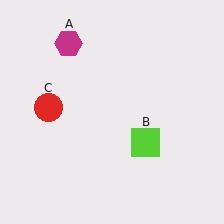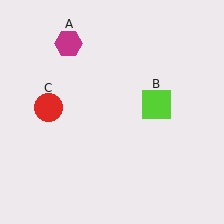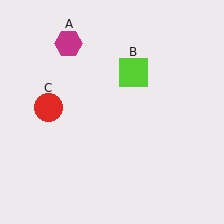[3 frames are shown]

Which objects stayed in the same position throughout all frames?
Magenta hexagon (object A) and red circle (object C) remained stationary.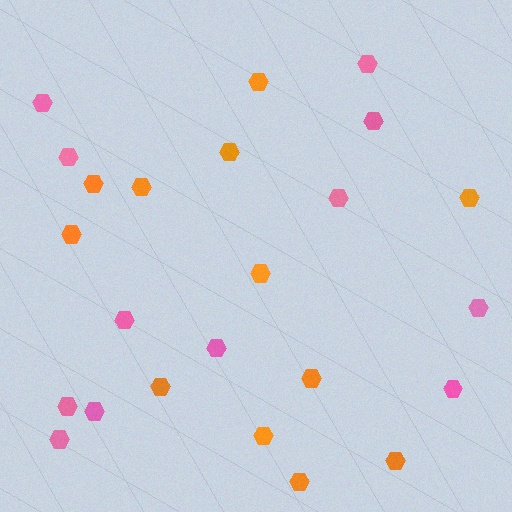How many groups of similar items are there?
There are 2 groups: one group of orange hexagons (12) and one group of pink hexagons (12).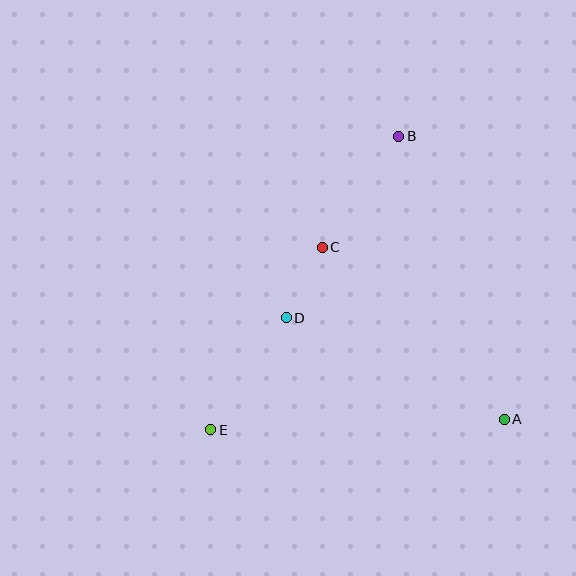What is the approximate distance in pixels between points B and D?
The distance between B and D is approximately 213 pixels.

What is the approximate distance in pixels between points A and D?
The distance between A and D is approximately 240 pixels.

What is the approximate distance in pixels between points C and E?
The distance between C and E is approximately 214 pixels.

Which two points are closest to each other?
Points C and D are closest to each other.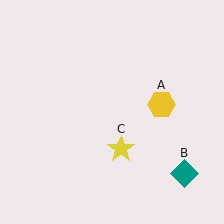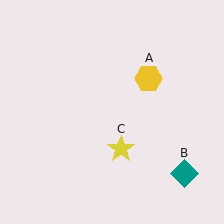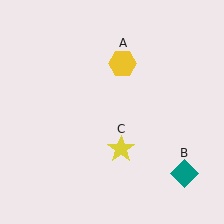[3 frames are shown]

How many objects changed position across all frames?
1 object changed position: yellow hexagon (object A).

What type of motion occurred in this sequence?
The yellow hexagon (object A) rotated counterclockwise around the center of the scene.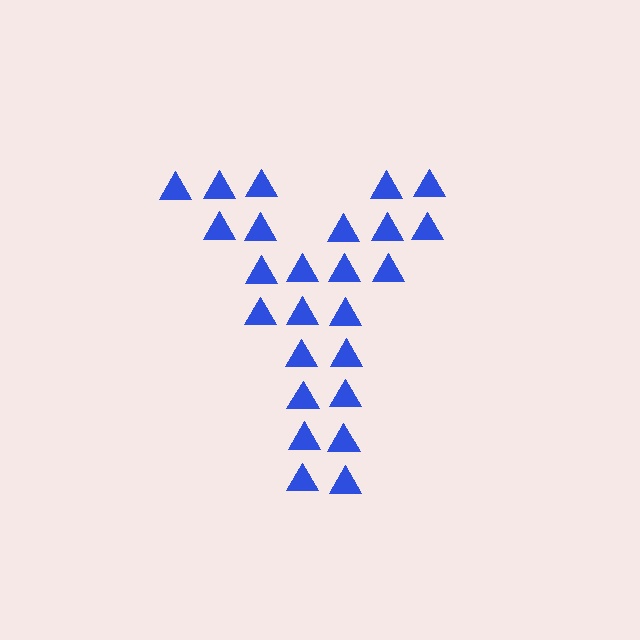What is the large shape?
The large shape is the letter Y.